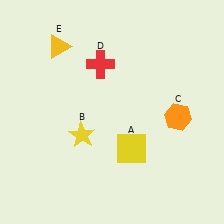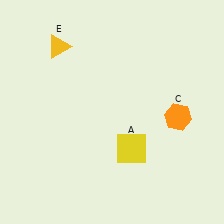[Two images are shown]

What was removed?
The red cross (D), the yellow star (B) were removed in Image 2.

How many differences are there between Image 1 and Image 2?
There are 2 differences between the two images.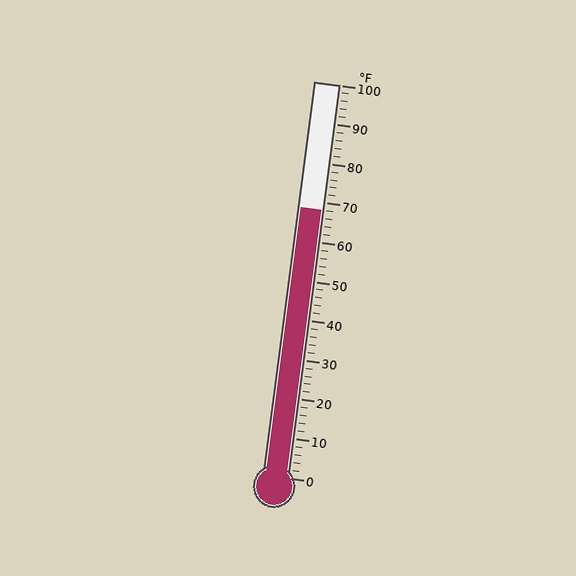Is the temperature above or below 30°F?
The temperature is above 30°F.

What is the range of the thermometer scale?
The thermometer scale ranges from 0°F to 100°F.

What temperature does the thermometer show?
The thermometer shows approximately 68°F.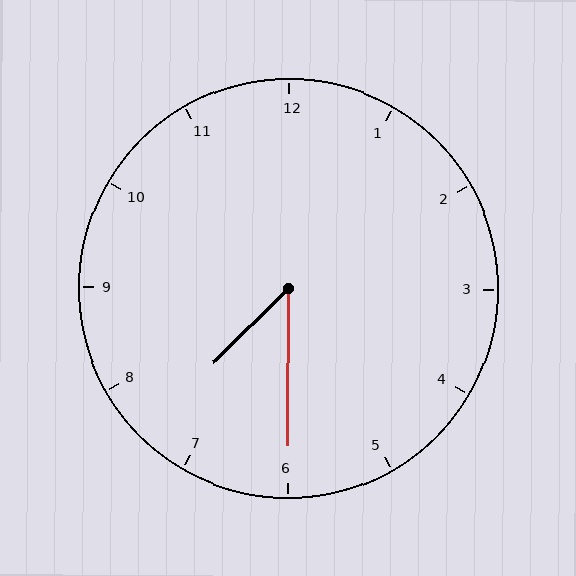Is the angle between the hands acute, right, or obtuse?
It is acute.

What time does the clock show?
7:30.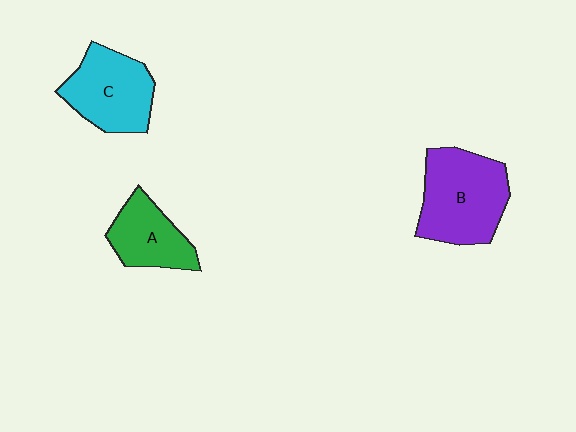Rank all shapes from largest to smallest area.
From largest to smallest: B (purple), C (cyan), A (green).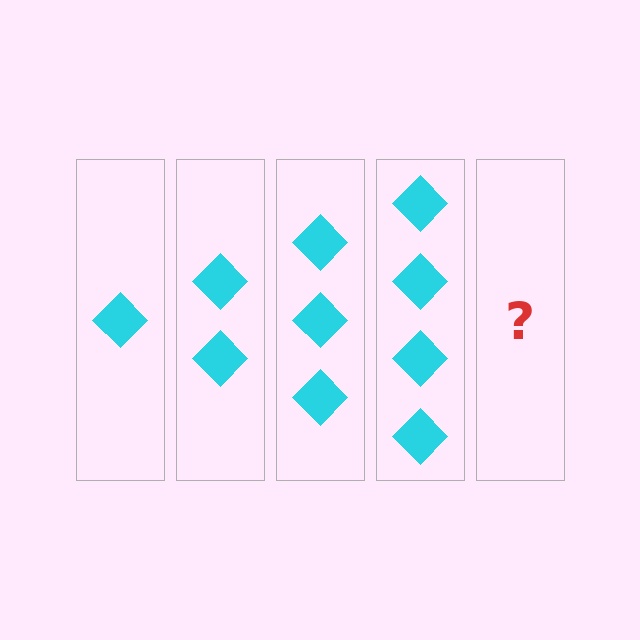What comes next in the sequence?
The next element should be 5 diamonds.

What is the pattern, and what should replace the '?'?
The pattern is that each step adds one more diamond. The '?' should be 5 diamonds.